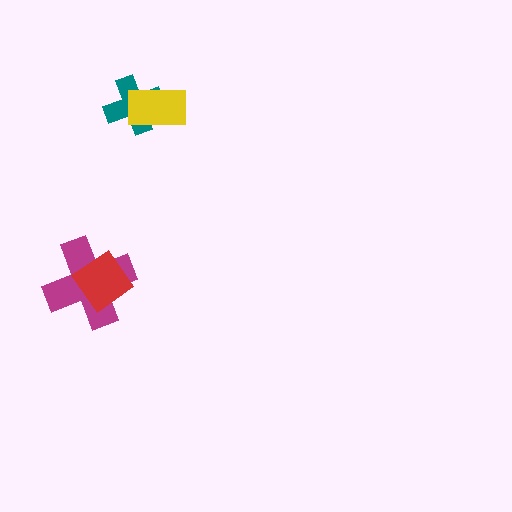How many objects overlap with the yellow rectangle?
1 object overlaps with the yellow rectangle.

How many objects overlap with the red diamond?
1 object overlaps with the red diamond.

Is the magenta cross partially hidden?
Yes, it is partially covered by another shape.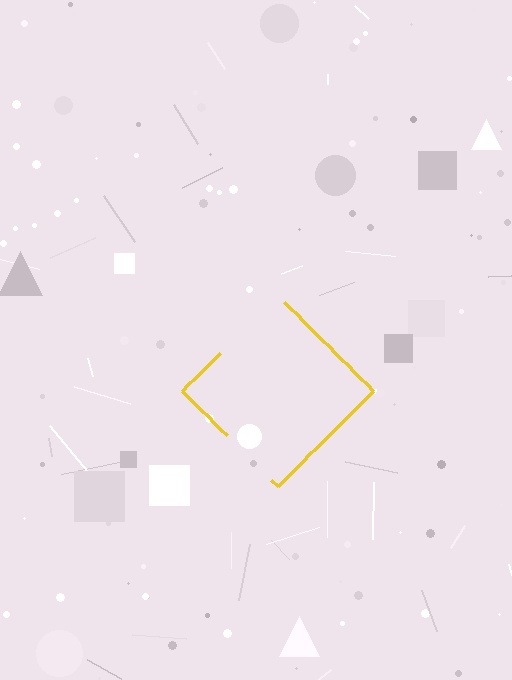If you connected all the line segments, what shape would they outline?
They would outline a diamond.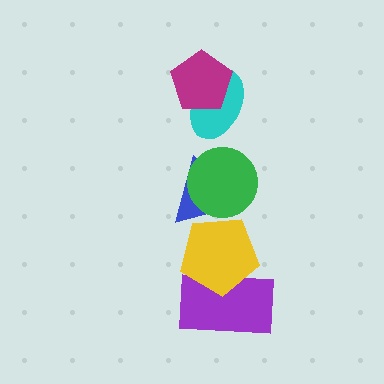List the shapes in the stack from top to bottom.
From top to bottom: the magenta pentagon, the cyan ellipse, the green circle, the blue triangle, the yellow pentagon, the purple rectangle.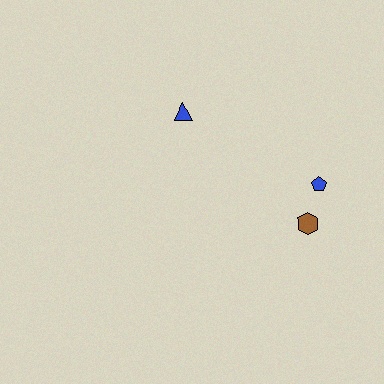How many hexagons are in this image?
There is 1 hexagon.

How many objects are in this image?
There are 3 objects.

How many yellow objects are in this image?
There are no yellow objects.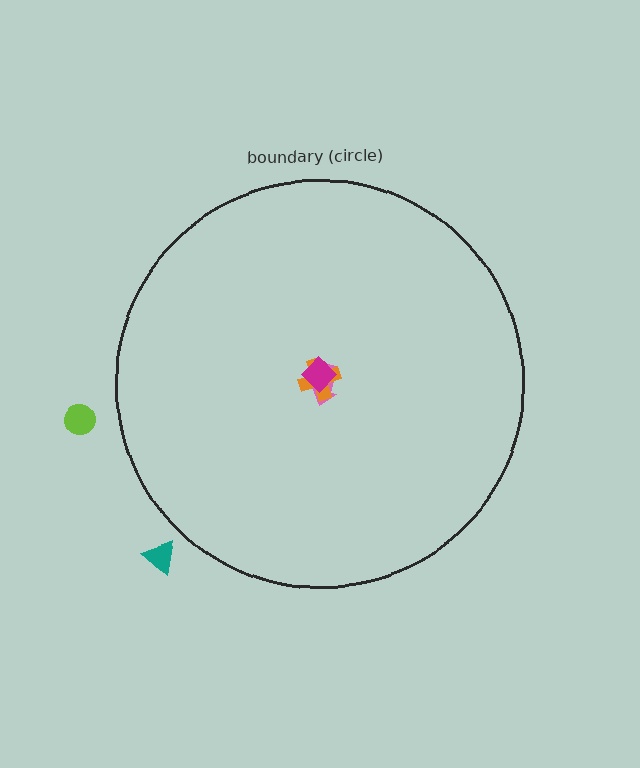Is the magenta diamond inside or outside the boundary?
Inside.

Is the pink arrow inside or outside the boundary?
Inside.